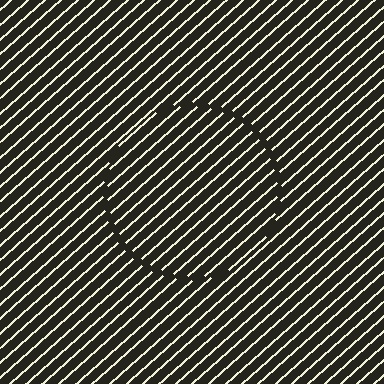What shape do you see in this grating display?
An illusory circle. The interior of the shape contains the same grating, shifted by half a period — the contour is defined by the phase discontinuity where line-ends from the inner and outer gratings abut.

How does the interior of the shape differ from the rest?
The interior of the shape contains the same grating, shifted by half a period — the contour is defined by the phase discontinuity where line-ends from the inner and outer gratings abut.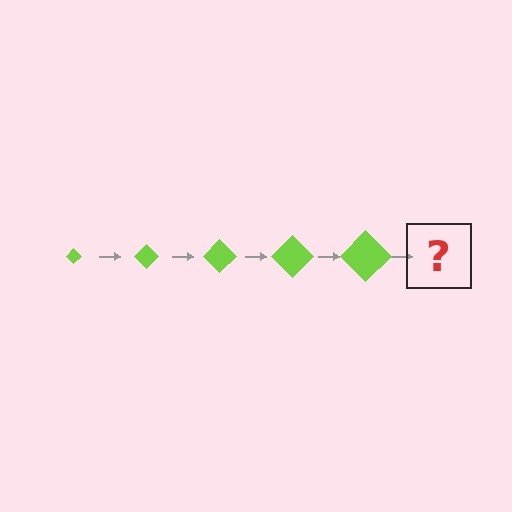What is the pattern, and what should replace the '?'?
The pattern is that the diamond gets progressively larger each step. The '?' should be a lime diamond, larger than the previous one.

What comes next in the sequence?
The next element should be a lime diamond, larger than the previous one.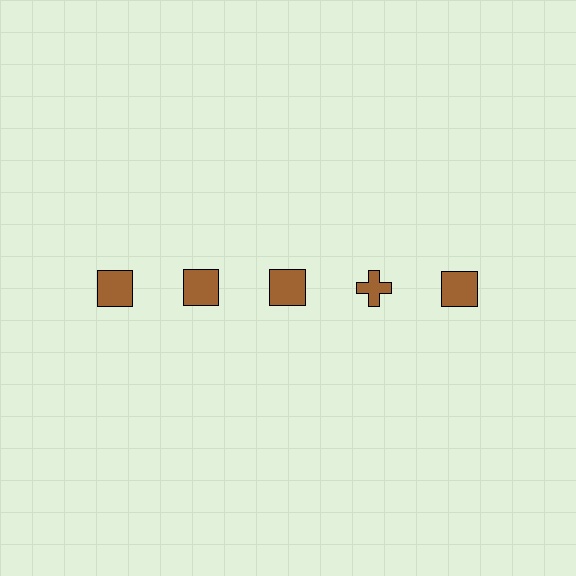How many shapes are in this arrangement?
There are 5 shapes arranged in a grid pattern.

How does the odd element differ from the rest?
It has a different shape: cross instead of square.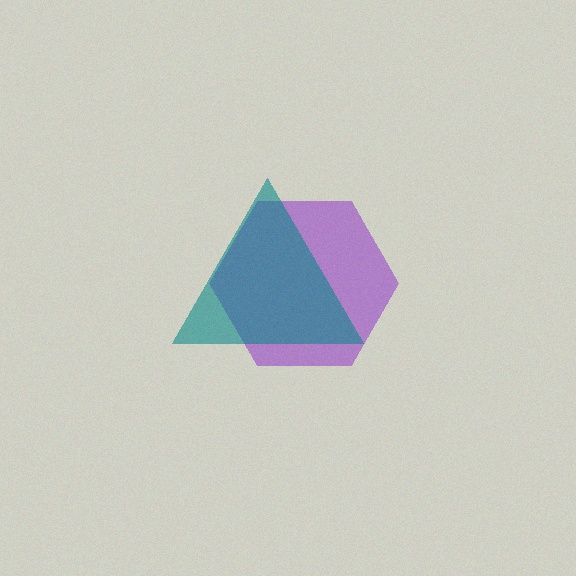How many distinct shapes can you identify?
There are 2 distinct shapes: a purple hexagon, a teal triangle.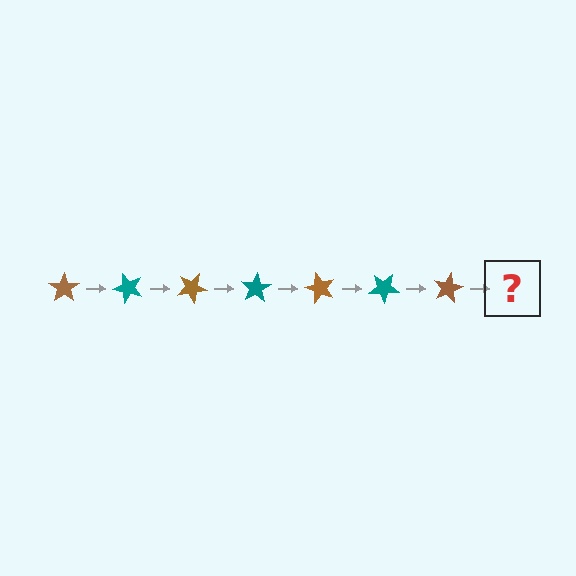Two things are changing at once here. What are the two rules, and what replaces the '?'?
The two rules are that it rotates 50 degrees each step and the color cycles through brown and teal. The '?' should be a teal star, rotated 350 degrees from the start.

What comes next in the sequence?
The next element should be a teal star, rotated 350 degrees from the start.